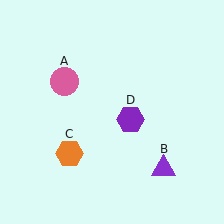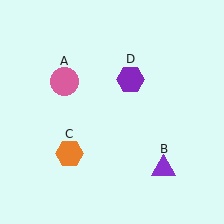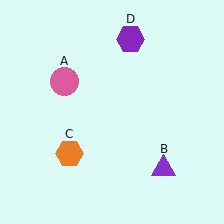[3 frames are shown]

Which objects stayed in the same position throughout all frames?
Pink circle (object A) and purple triangle (object B) and orange hexagon (object C) remained stationary.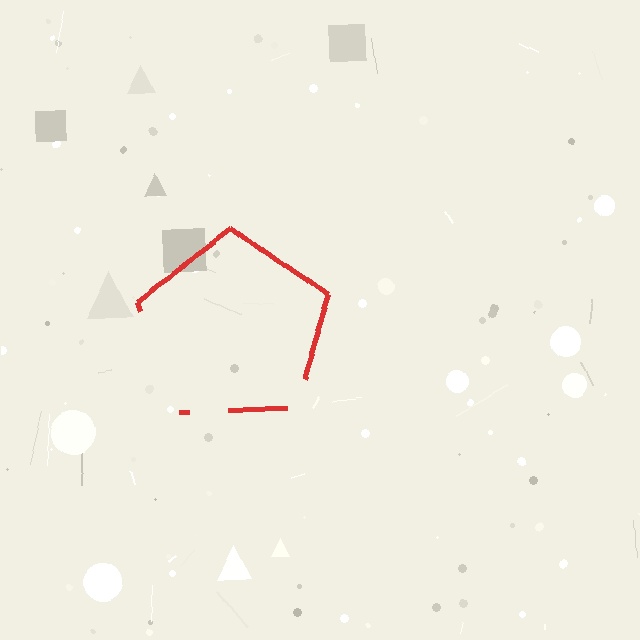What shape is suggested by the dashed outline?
The dashed outline suggests a pentagon.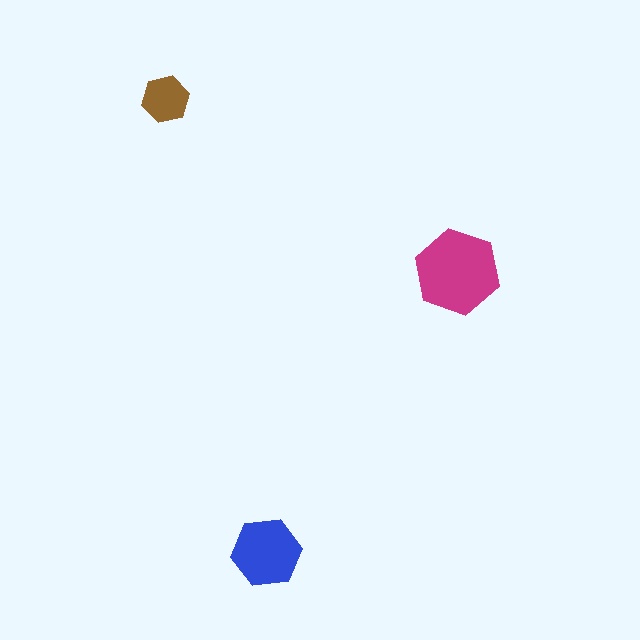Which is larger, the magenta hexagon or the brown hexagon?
The magenta one.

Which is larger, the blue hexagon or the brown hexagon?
The blue one.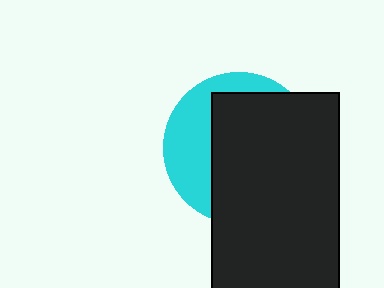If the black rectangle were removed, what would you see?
You would see the complete cyan circle.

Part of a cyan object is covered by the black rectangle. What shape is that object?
It is a circle.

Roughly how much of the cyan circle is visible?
A small part of it is visible (roughly 34%).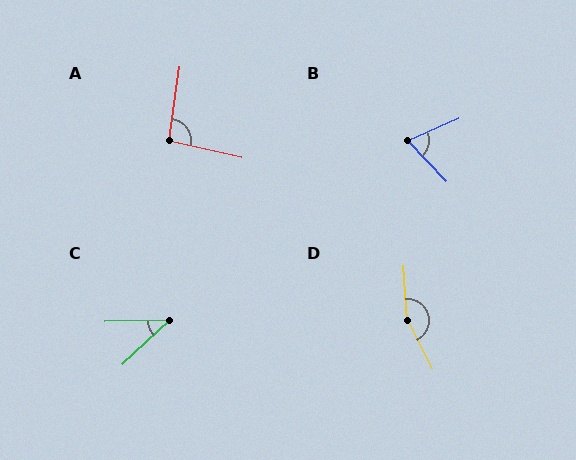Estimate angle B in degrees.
Approximately 70 degrees.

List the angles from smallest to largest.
C (42°), B (70°), A (95°), D (157°).